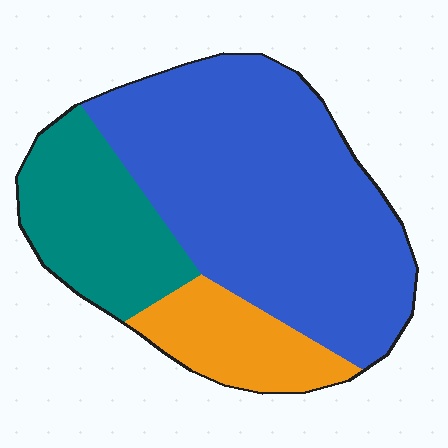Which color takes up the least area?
Orange, at roughly 15%.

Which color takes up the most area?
Blue, at roughly 60%.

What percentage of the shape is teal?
Teal covers 23% of the shape.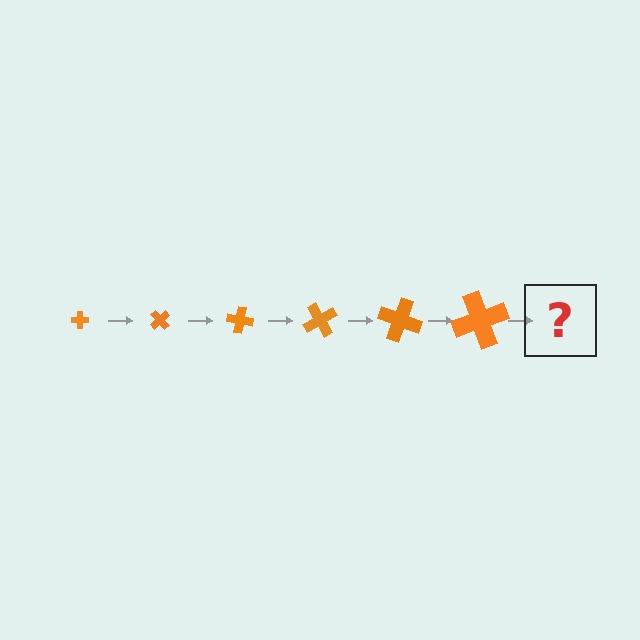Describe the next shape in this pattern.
It should be a cross, larger than the previous one and rotated 300 degrees from the start.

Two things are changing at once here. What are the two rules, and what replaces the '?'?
The two rules are that the cross grows larger each step and it rotates 50 degrees each step. The '?' should be a cross, larger than the previous one and rotated 300 degrees from the start.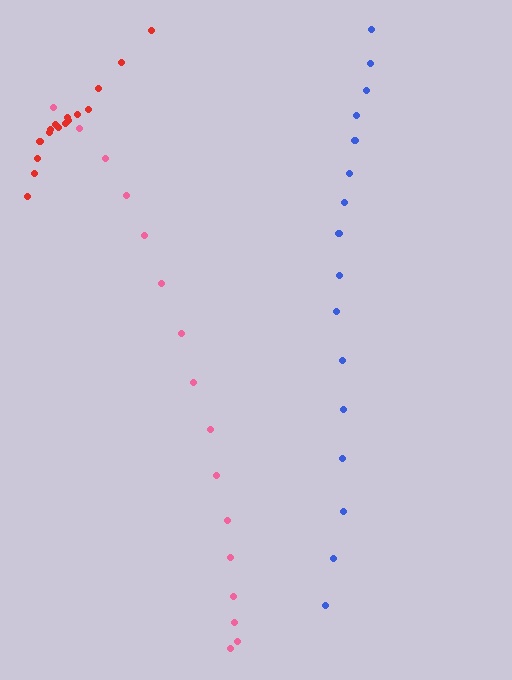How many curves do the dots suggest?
There are 3 distinct paths.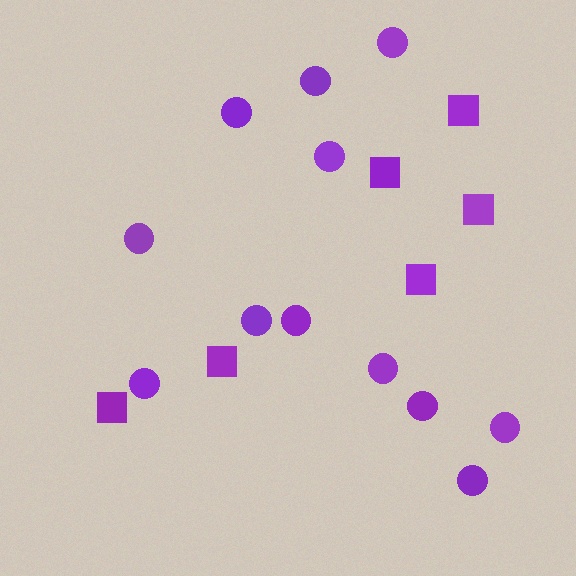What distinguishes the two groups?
There are 2 groups: one group of circles (12) and one group of squares (6).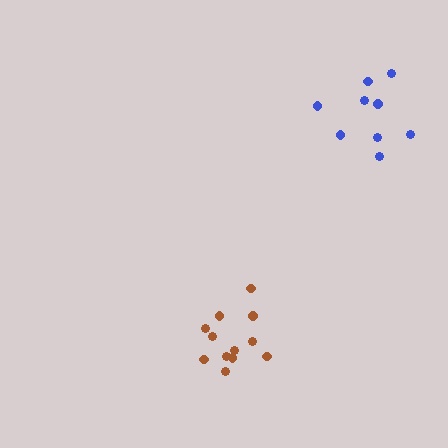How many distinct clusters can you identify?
There are 2 distinct clusters.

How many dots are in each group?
Group 1: 12 dots, Group 2: 9 dots (21 total).